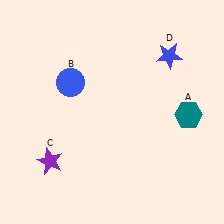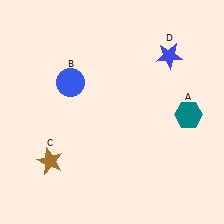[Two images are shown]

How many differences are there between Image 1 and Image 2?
There is 1 difference between the two images.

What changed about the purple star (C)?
In Image 1, C is purple. In Image 2, it changed to brown.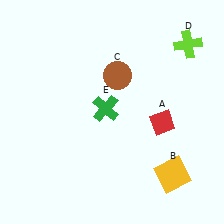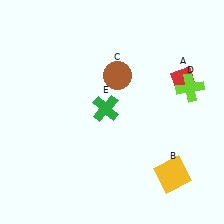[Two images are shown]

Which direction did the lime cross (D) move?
The lime cross (D) moved down.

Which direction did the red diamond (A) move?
The red diamond (A) moved up.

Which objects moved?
The objects that moved are: the red diamond (A), the lime cross (D).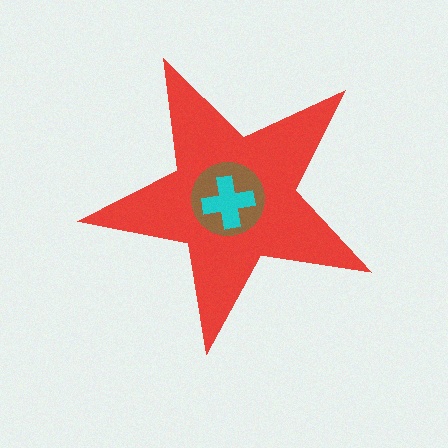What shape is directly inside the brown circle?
The cyan cross.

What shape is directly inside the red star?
The brown circle.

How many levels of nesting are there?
3.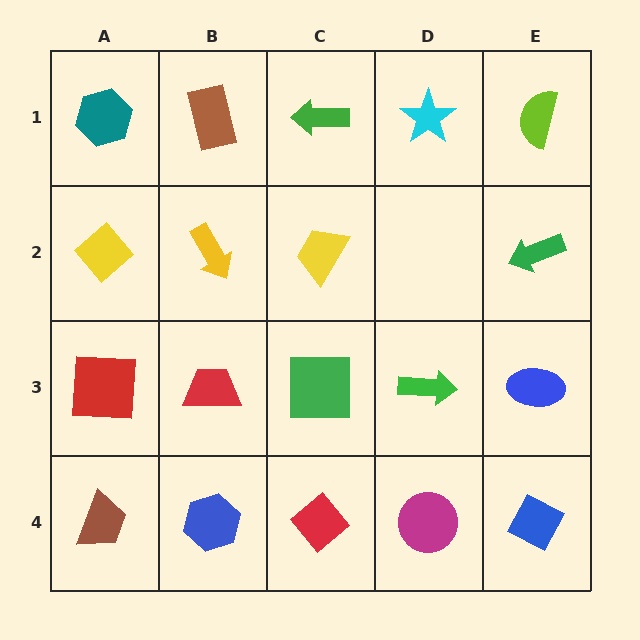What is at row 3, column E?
A blue ellipse.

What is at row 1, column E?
A lime semicircle.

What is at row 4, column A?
A brown trapezoid.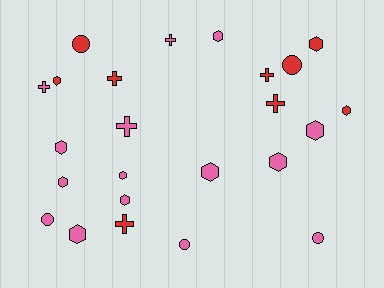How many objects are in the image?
There are 24 objects.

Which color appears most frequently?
Pink, with 15 objects.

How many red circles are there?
There are 2 red circles.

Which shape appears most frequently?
Hexagon, with 12 objects.